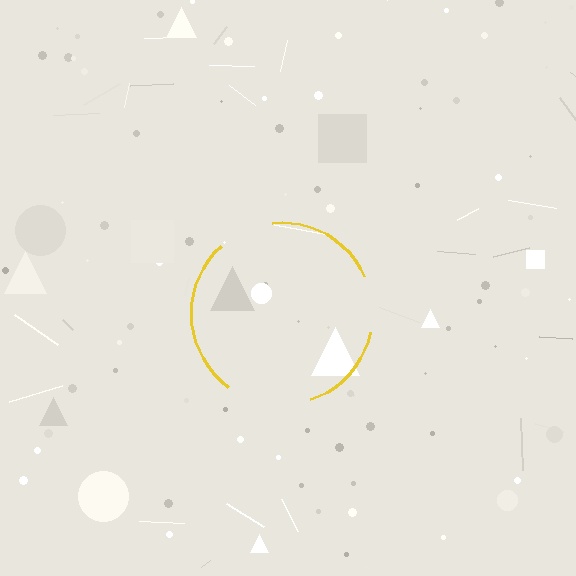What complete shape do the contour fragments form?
The contour fragments form a circle.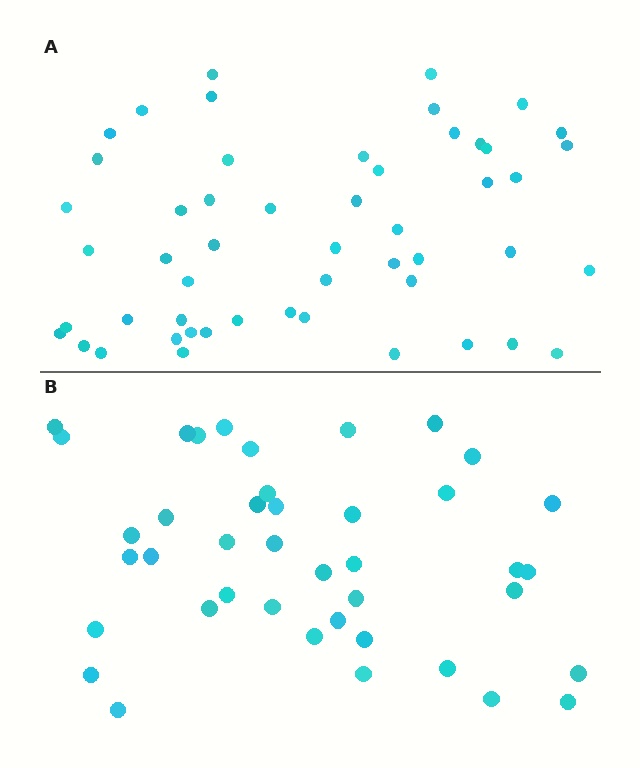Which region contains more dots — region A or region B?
Region A (the top region) has more dots.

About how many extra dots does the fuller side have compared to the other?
Region A has roughly 12 or so more dots than region B.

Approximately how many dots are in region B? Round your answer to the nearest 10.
About 40 dots. (The exact count is 41, which rounds to 40.)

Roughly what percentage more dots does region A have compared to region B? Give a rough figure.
About 25% more.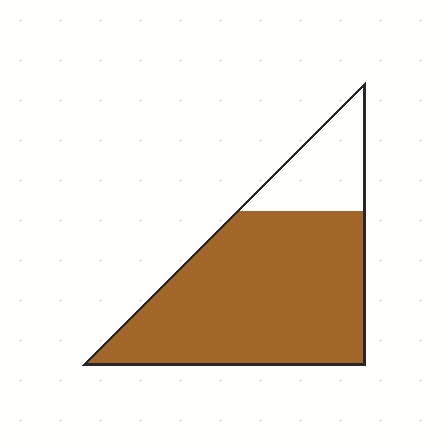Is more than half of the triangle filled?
Yes.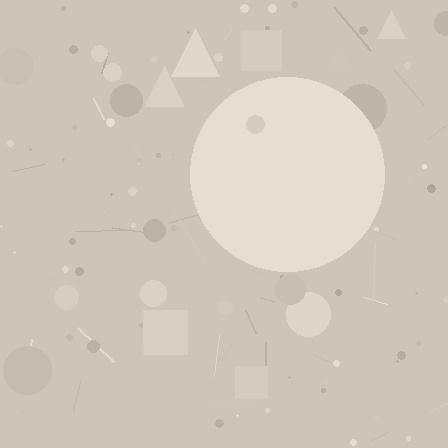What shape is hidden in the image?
A circle is hidden in the image.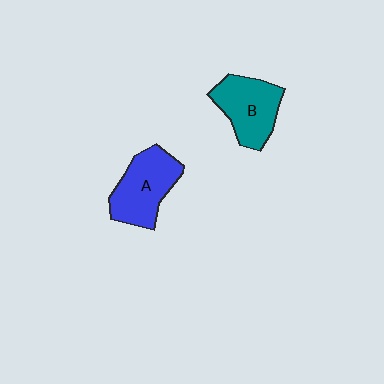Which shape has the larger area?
Shape A (blue).